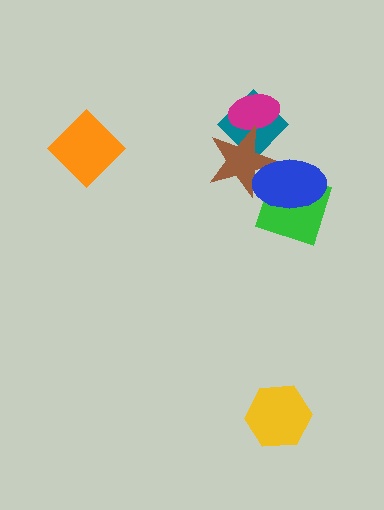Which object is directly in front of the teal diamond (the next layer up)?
The magenta ellipse is directly in front of the teal diamond.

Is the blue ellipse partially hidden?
No, no other shape covers it.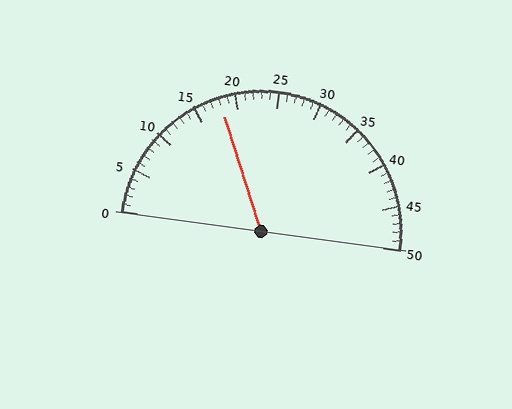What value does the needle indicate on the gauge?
The needle indicates approximately 18.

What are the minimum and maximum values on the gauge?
The gauge ranges from 0 to 50.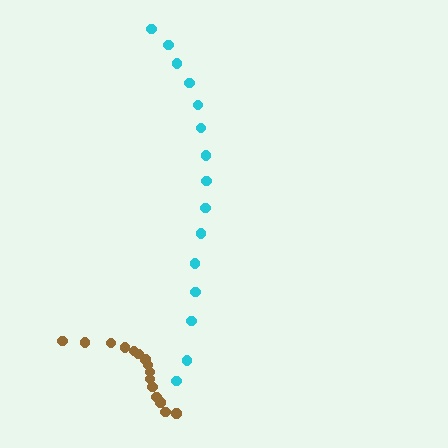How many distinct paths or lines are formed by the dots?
There are 2 distinct paths.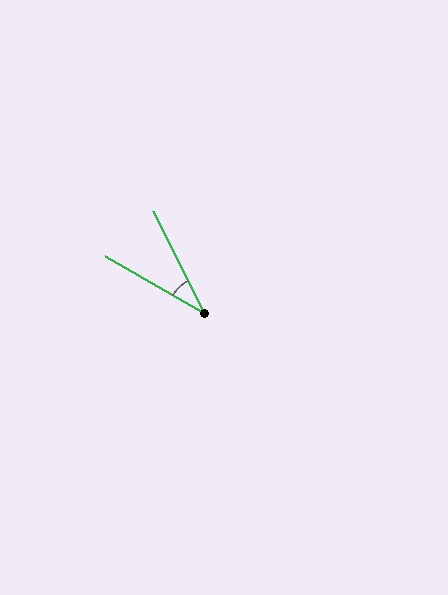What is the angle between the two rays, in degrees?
Approximately 33 degrees.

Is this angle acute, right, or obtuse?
It is acute.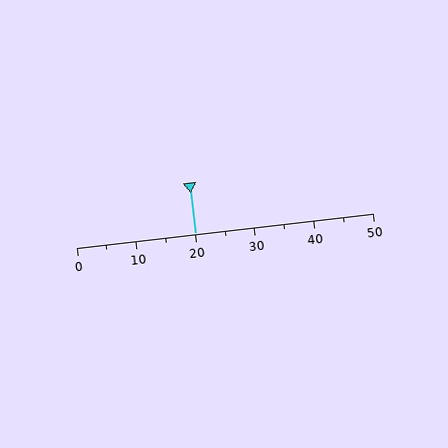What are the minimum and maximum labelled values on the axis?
The axis runs from 0 to 50.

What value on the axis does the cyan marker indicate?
The marker indicates approximately 20.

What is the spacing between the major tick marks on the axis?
The major ticks are spaced 10 apart.